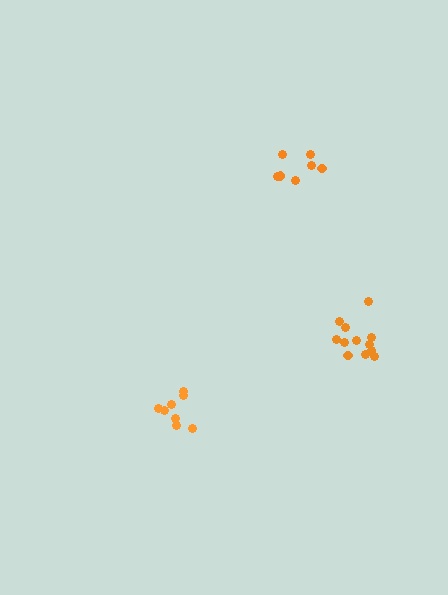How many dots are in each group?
Group 1: 12 dots, Group 2: 7 dots, Group 3: 8 dots (27 total).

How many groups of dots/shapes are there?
There are 3 groups.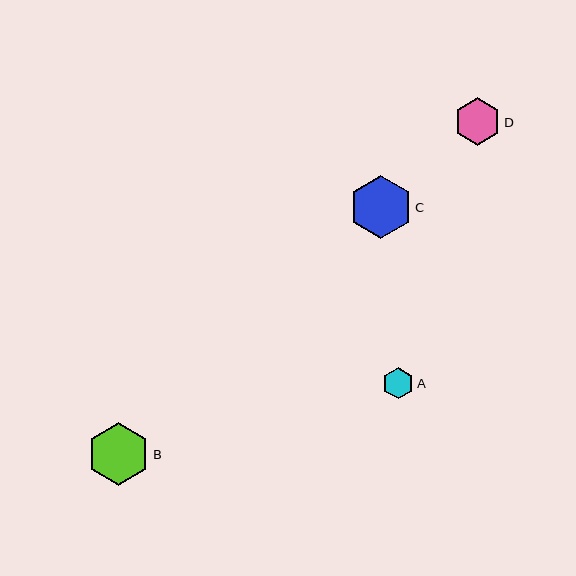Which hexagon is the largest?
Hexagon C is the largest with a size of approximately 63 pixels.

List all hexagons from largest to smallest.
From largest to smallest: C, B, D, A.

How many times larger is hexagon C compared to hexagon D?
Hexagon C is approximately 1.3 times the size of hexagon D.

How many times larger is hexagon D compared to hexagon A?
Hexagon D is approximately 1.5 times the size of hexagon A.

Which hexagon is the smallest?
Hexagon A is the smallest with a size of approximately 31 pixels.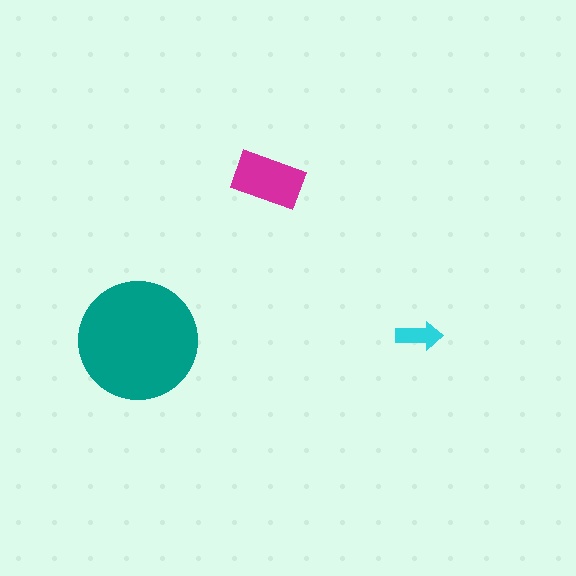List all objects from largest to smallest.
The teal circle, the magenta rectangle, the cyan arrow.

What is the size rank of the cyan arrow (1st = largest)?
3rd.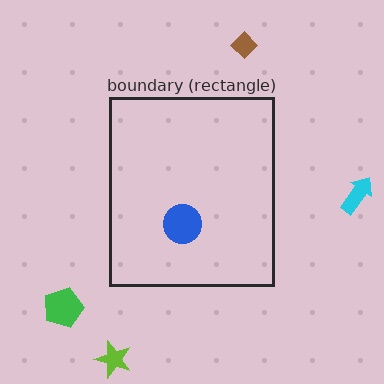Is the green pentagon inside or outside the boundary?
Outside.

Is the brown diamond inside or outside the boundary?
Outside.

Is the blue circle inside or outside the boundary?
Inside.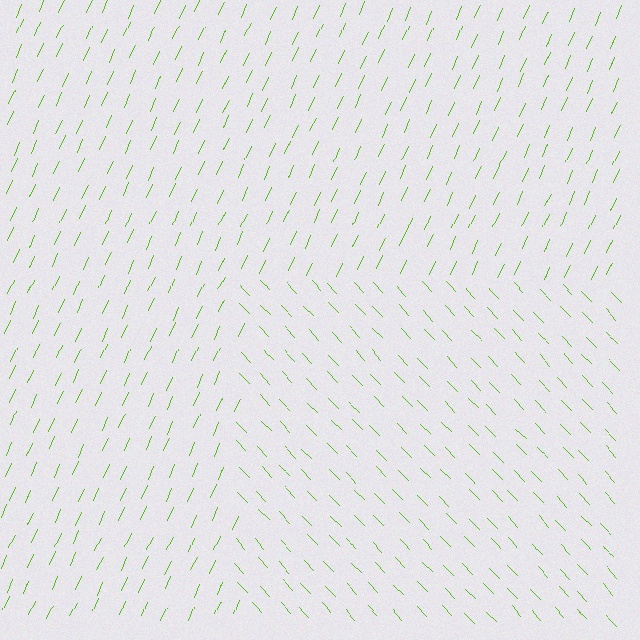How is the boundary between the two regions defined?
The boundary is defined purely by a change in line orientation (approximately 68 degrees difference). All lines are the same color and thickness.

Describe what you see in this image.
The image is filled with small lime line segments. A rectangle region in the image has lines oriented differently from the surrounding lines, creating a visible texture boundary.